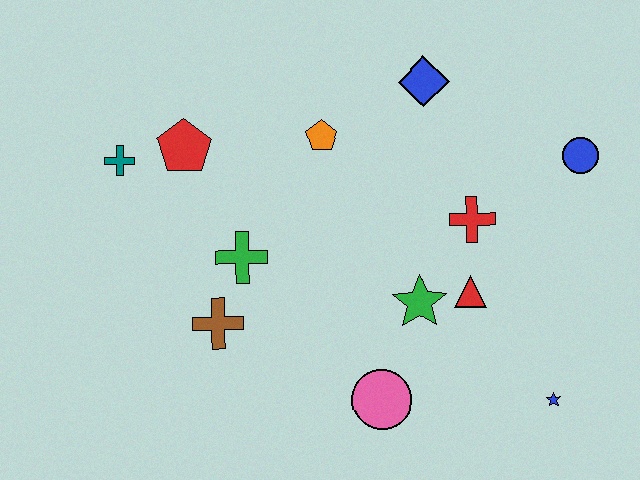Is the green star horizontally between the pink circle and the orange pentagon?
No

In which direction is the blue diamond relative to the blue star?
The blue diamond is above the blue star.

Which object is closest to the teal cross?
The red pentagon is closest to the teal cross.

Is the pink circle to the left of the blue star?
Yes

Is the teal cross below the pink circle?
No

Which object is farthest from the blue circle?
The teal cross is farthest from the blue circle.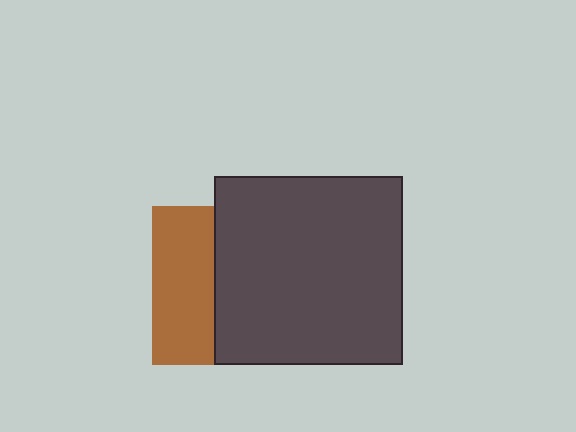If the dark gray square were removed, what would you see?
You would see the complete brown square.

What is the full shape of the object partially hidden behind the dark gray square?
The partially hidden object is a brown square.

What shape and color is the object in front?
The object in front is a dark gray square.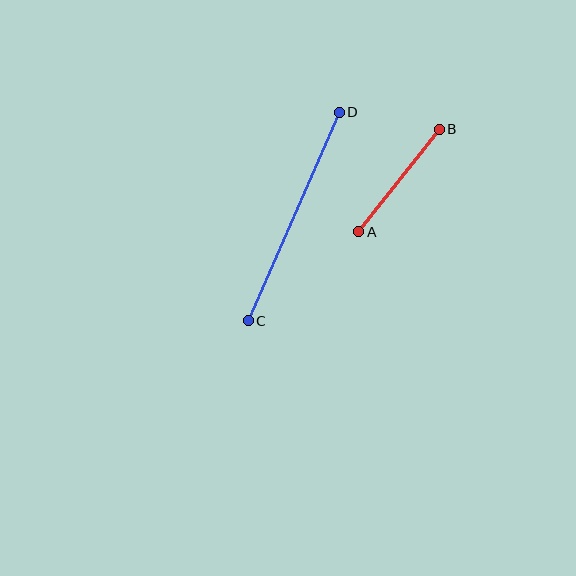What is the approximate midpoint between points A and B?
The midpoint is at approximately (399, 181) pixels.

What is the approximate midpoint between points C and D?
The midpoint is at approximately (294, 216) pixels.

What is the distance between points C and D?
The distance is approximately 228 pixels.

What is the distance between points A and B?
The distance is approximately 130 pixels.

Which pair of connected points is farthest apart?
Points C and D are farthest apart.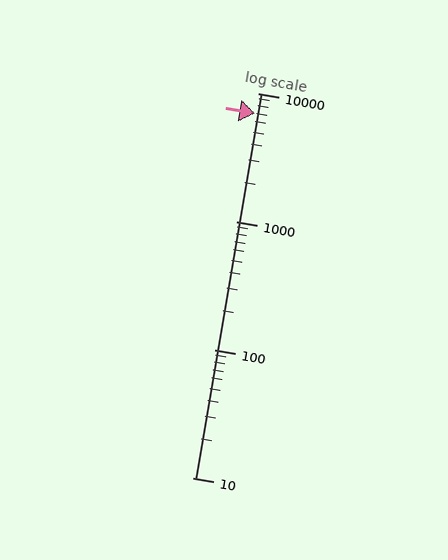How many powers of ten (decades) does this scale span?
The scale spans 3 decades, from 10 to 10000.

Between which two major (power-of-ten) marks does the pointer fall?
The pointer is between 1000 and 10000.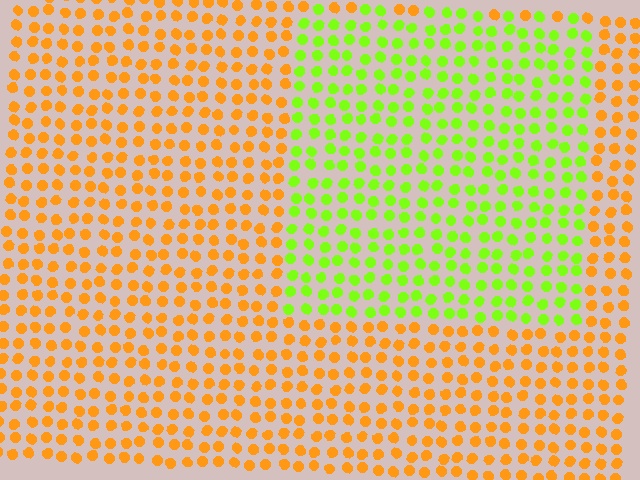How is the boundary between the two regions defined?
The boundary is defined purely by a slight shift in hue (about 60 degrees). Spacing, size, and orientation are identical on both sides.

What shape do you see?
I see a rectangle.